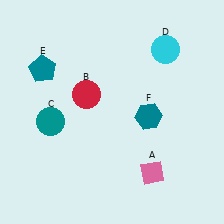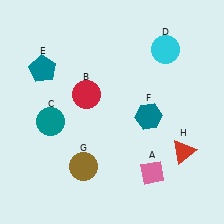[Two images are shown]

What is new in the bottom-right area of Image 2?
A red triangle (H) was added in the bottom-right area of Image 2.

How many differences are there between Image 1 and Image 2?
There are 2 differences between the two images.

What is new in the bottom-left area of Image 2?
A brown circle (G) was added in the bottom-left area of Image 2.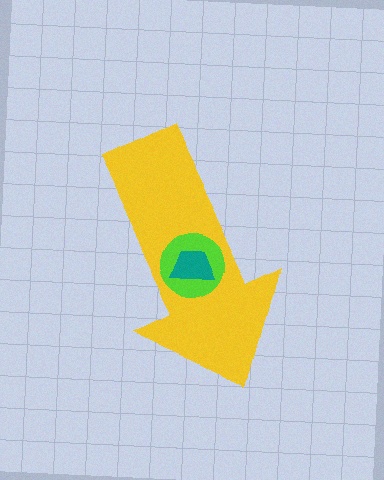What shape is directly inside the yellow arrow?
The lime circle.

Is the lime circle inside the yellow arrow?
Yes.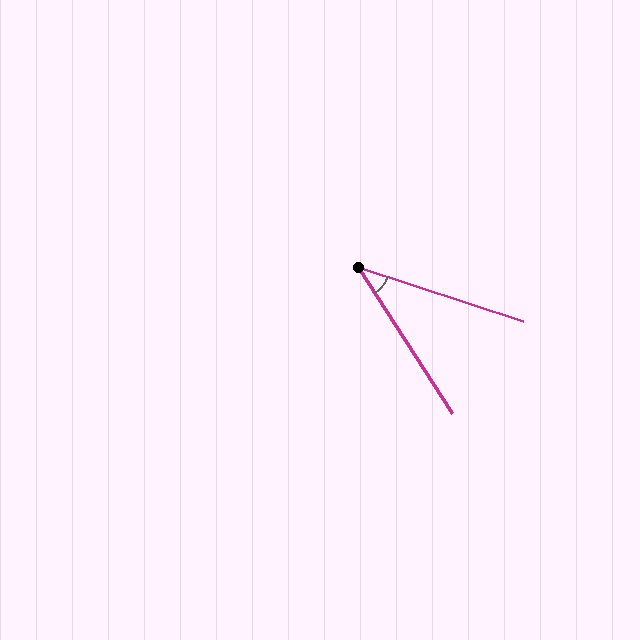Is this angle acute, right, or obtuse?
It is acute.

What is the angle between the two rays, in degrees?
Approximately 39 degrees.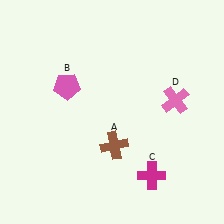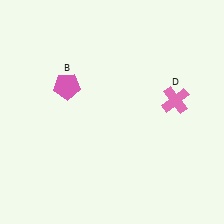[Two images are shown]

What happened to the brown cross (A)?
The brown cross (A) was removed in Image 2. It was in the bottom-right area of Image 1.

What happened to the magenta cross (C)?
The magenta cross (C) was removed in Image 2. It was in the bottom-right area of Image 1.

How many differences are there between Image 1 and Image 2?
There are 2 differences between the two images.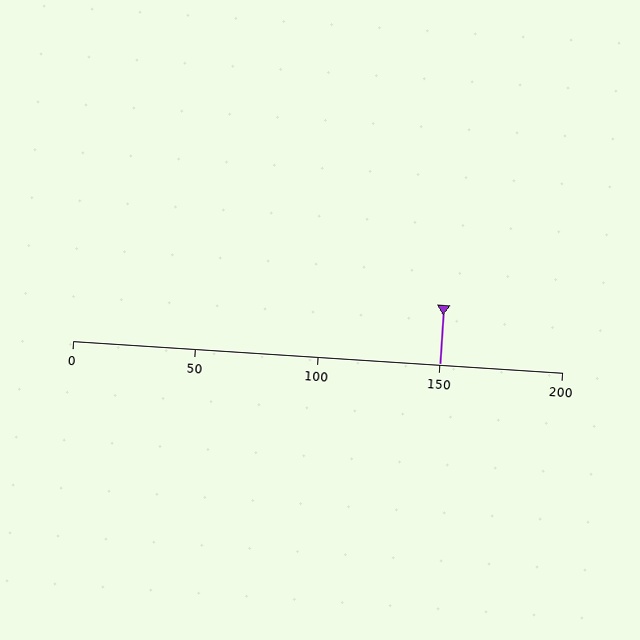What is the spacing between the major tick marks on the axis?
The major ticks are spaced 50 apart.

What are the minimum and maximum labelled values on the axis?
The axis runs from 0 to 200.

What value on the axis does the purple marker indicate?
The marker indicates approximately 150.